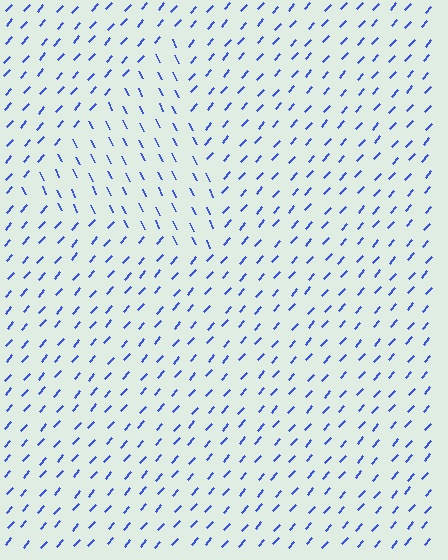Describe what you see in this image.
The image is filled with small blue line segments. A triangle region in the image has lines oriented differently from the surrounding lines, creating a visible texture boundary.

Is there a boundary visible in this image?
Yes, there is a texture boundary formed by a change in line orientation.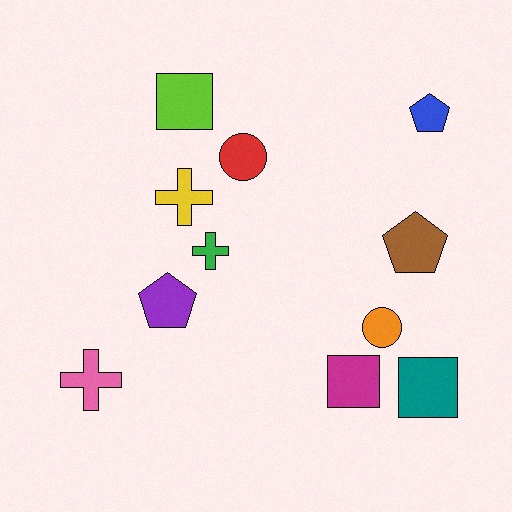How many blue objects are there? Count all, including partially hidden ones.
There is 1 blue object.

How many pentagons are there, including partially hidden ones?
There are 3 pentagons.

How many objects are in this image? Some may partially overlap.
There are 11 objects.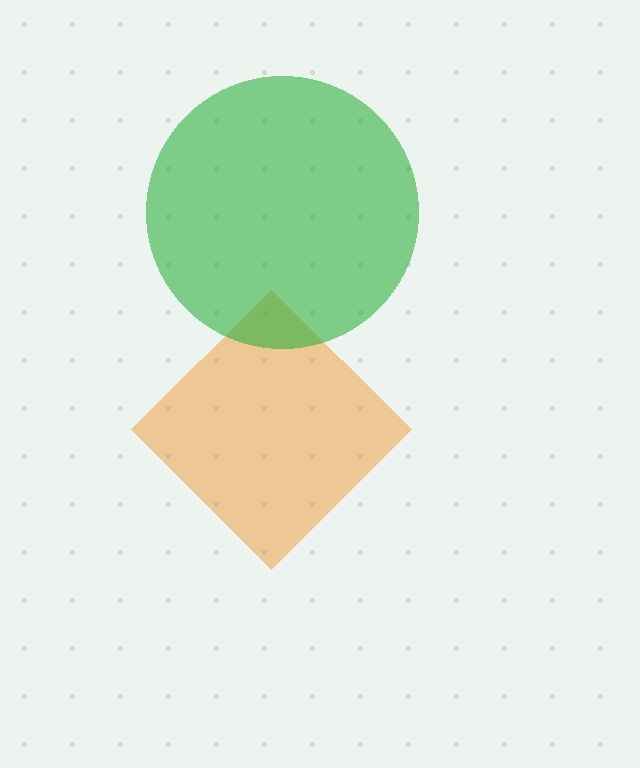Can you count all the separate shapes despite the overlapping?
Yes, there are 2 separate shapes.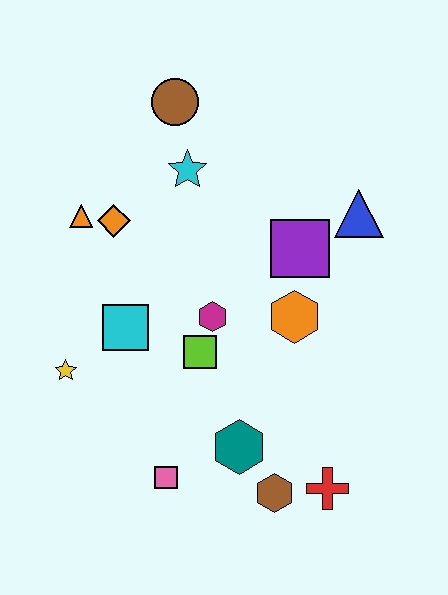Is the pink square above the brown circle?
No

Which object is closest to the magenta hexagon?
The lime square is closest to the magenta hexagon.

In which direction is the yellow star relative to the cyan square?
The yellow star is to the left of the cyan square.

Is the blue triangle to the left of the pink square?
No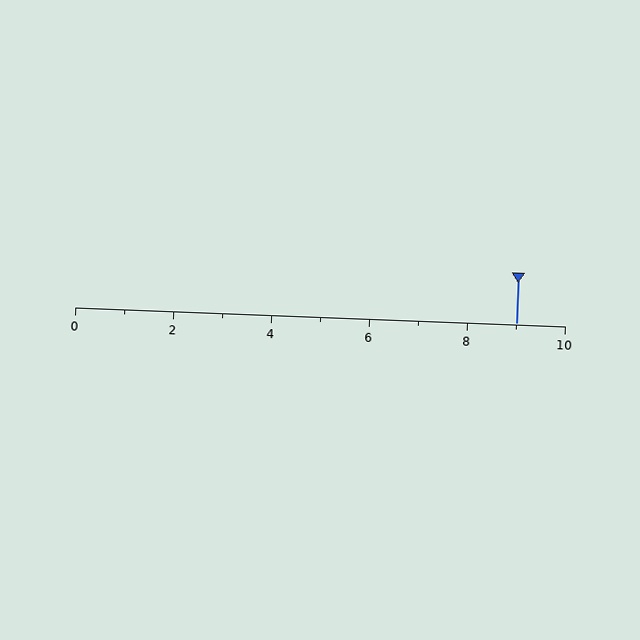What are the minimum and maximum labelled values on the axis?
The axis runs from 0 to 10.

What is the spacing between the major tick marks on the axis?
The major ticks are spaced 2 apart.